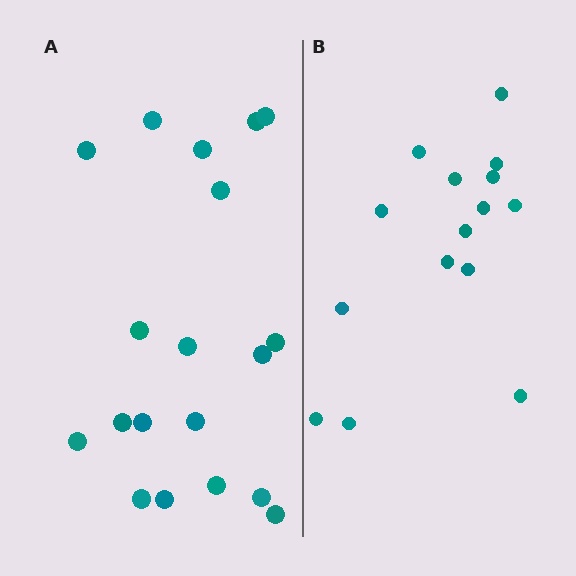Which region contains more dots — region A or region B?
Region A (the left region) has more dots.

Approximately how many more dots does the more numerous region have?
Region A has about 4 more dots than region B.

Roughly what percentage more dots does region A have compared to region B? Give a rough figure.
About 25% more.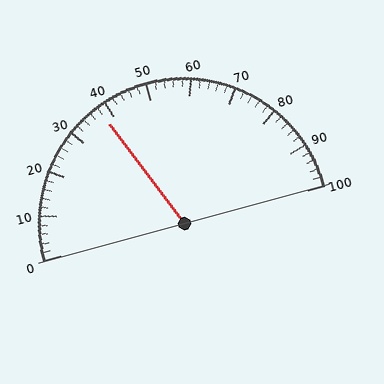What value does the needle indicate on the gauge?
The needle indicates approximately 38.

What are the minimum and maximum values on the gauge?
The gauge ranges from 0 to 100.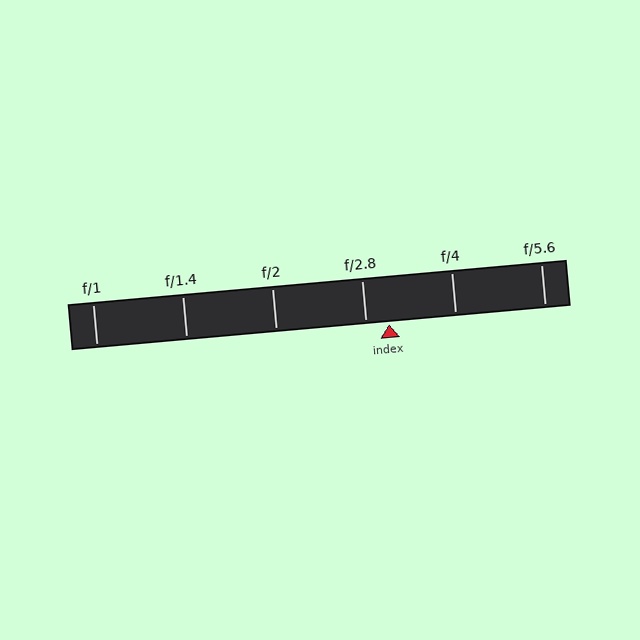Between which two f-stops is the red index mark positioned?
The index mark is between f/2.8 and f/4.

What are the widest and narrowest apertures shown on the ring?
The widest aperture shown is f/1 and the narrowest is f/5.6.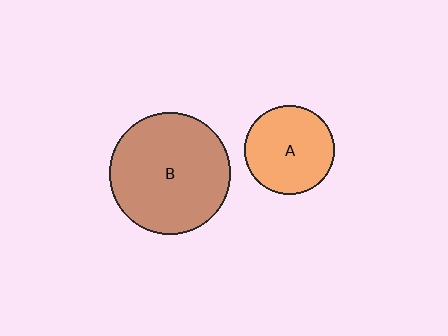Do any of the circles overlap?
No, none of the circles overlap.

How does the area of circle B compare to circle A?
Approximately 1.8 times.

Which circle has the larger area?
Circle B (brown).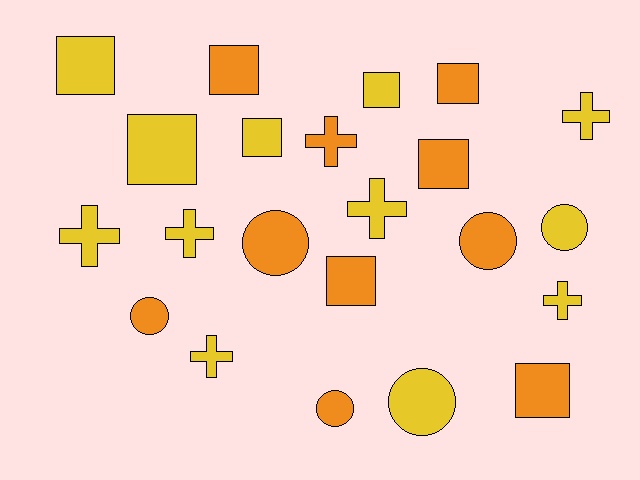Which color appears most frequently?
Yellow, with 12 objects.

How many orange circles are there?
There are 4 orange circles.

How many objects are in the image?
There are 22 objects.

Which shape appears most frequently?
Square, with 9 objects.